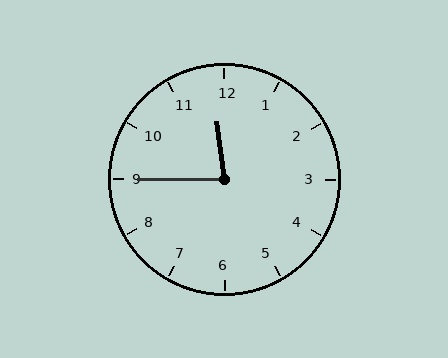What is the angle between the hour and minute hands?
Approximately 82 degrees.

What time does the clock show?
11:45.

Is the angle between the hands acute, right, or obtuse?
It is acute.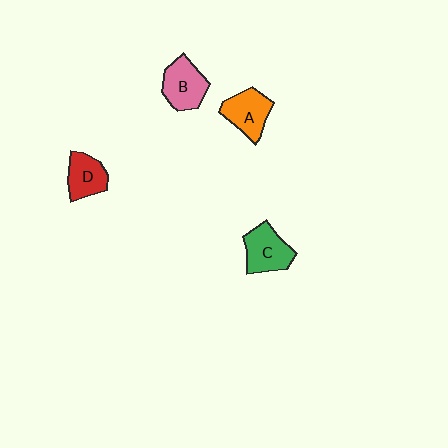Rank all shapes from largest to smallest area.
From largest to smallest: C (green), B (pink), A (orange), D (red).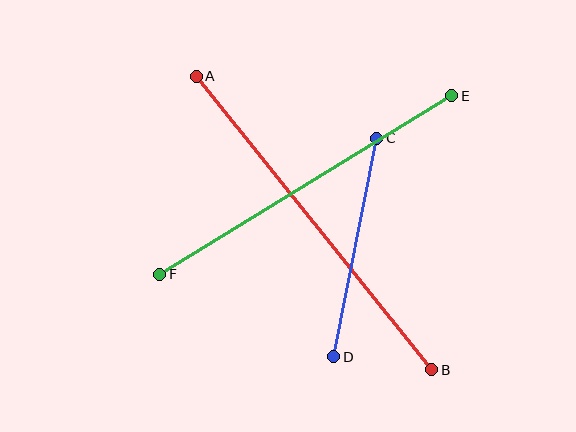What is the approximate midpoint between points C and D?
The midpoint is at approximately (355, 248) pixels.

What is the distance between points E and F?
The distance is approximately 342 pixels.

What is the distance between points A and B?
The distance is approximately 377 pixels.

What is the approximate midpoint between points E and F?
The midpoint is at approximately (306, 185) pixels.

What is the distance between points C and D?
The distance is approximately 223 pixels.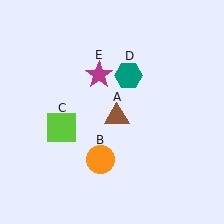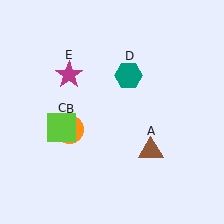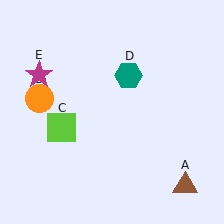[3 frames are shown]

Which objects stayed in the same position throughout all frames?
Lime square (object C) and teal hexagon (object D) remained stationary.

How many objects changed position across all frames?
3 objects changed position: brown triangle (object A), orange circle (object B), magenta star (object E).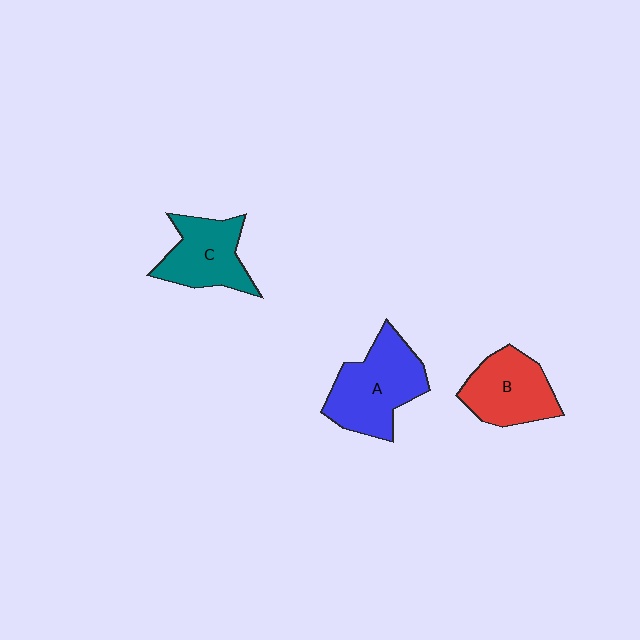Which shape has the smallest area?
Shape C (teal).